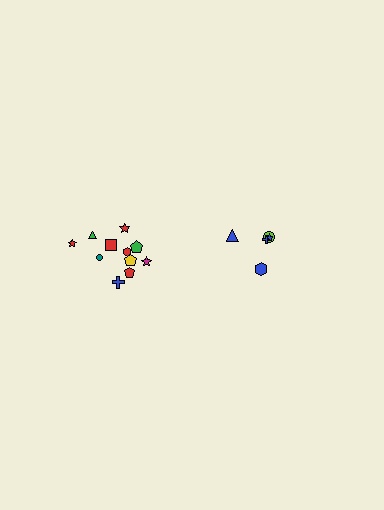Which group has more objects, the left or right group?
The left group.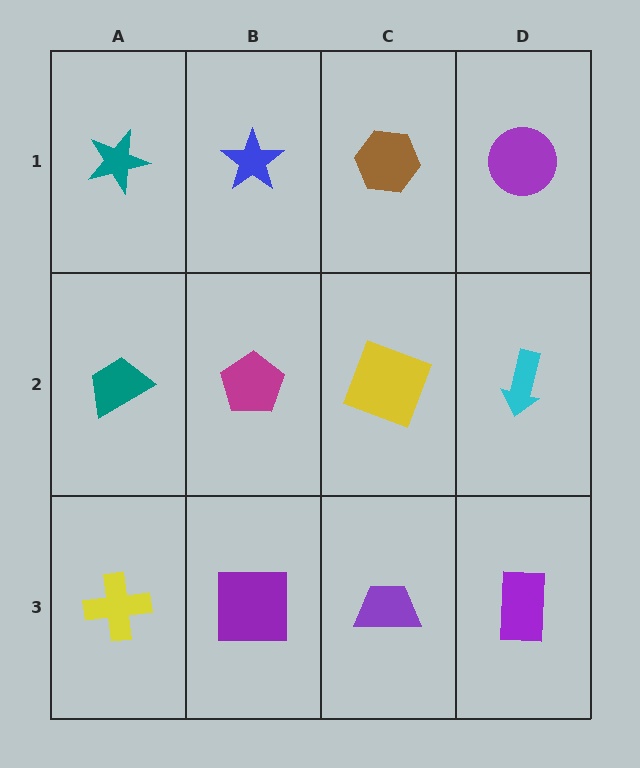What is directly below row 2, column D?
A purple rectangle.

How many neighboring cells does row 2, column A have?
3.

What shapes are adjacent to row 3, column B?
A magenta pentagon (row 2, column B), a yellow cross (row 3, column A), a purple trapezoid (row 3, column C).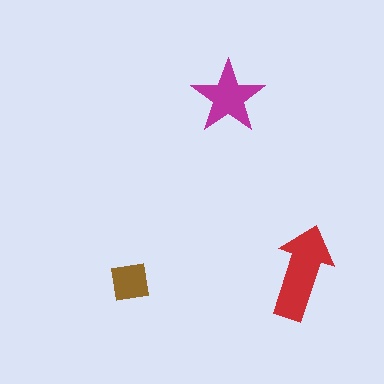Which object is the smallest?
The brown square.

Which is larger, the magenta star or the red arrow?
The red arrow.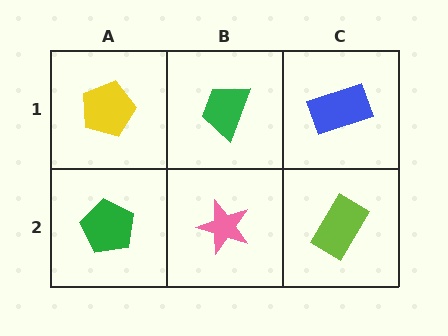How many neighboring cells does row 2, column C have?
2.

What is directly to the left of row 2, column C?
A pink star.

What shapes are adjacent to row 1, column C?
A lime rectangle (row 2, column C), a green trapezoid (row 1, column B).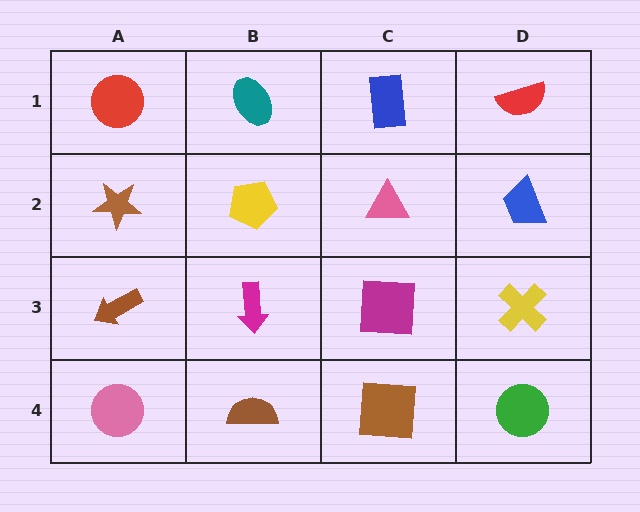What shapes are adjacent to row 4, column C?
A magenta square (row 3, column C), a brown semicircle (row 4, column B), a green circle (row 4, column D).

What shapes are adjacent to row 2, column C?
A blue rectangle (row 1, column C), a magenta square (row 3, column C), a yellow pentagon (row 2, column B), a blue trapezoid (row 2, column D).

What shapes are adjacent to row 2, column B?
A teal ellipse (row 1, column B), a magenta arrow (row 3, column B), a brown star (row 2, column A), a pink triangle (row 2, column C).